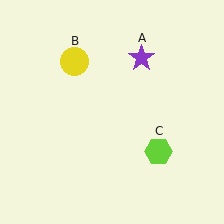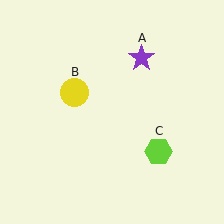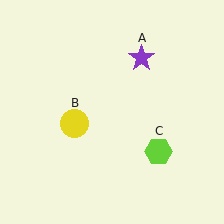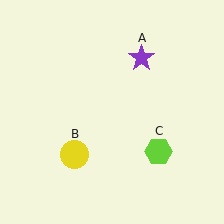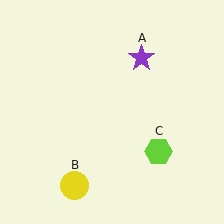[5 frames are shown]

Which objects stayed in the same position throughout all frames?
Purple star (object A) and lime hexagon (object C) remained stationary.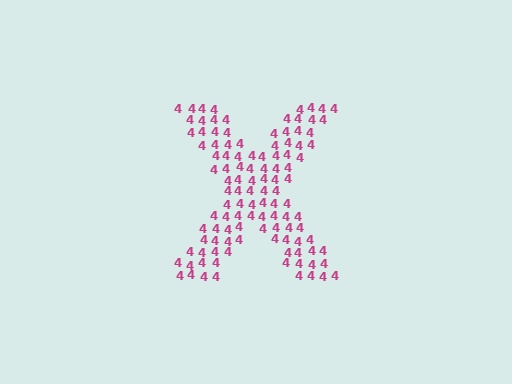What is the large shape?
The large shape is the letter X.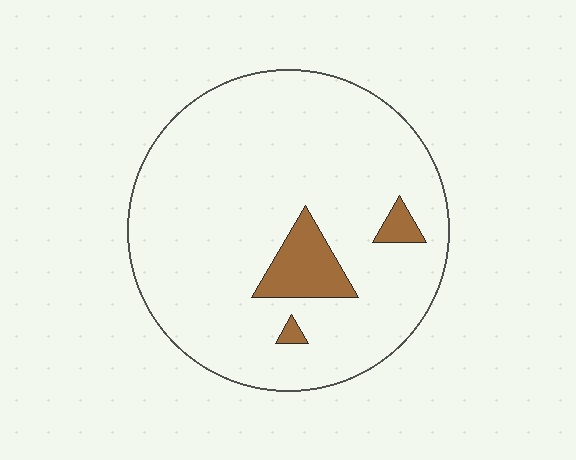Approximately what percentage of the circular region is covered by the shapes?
Approximately 10%.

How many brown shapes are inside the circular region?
3.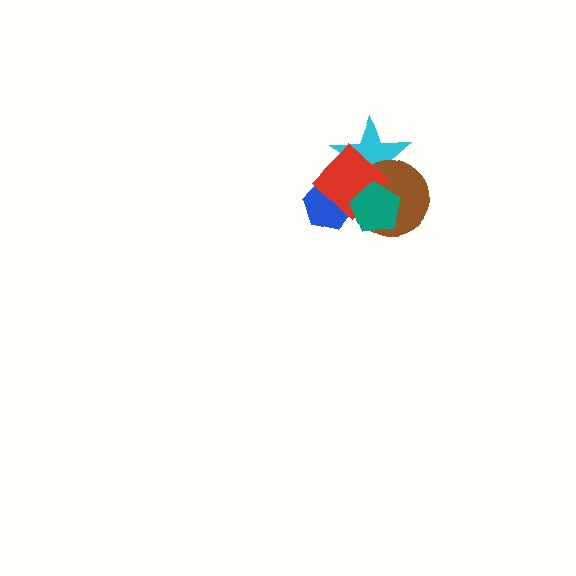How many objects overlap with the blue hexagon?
2 objects overlap with the blue hexagon.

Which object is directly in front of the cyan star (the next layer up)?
The brown circle is directly in front of the cyan star.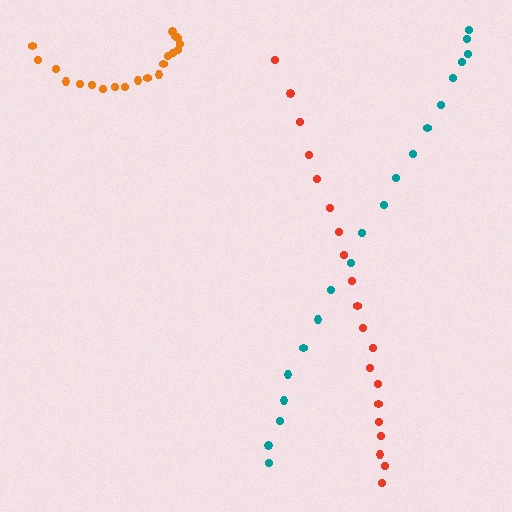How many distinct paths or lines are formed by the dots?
There are 3 distinct paths.